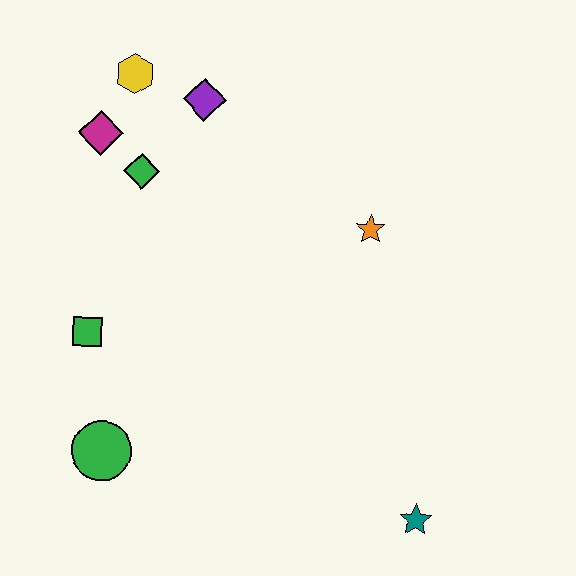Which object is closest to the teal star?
The orange star is closest to the teal star.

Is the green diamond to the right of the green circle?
Yes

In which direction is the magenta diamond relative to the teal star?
The magenta diamond is above the teal star.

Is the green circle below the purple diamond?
Yes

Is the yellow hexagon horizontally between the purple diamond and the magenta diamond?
Yes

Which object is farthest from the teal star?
The yellow hexagon is farthest from the teal star.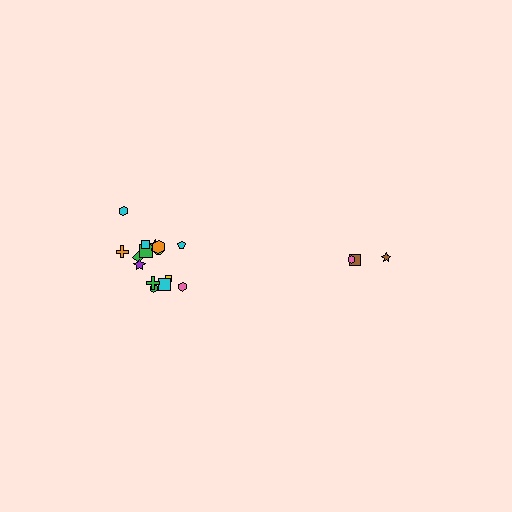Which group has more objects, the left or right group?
The left group.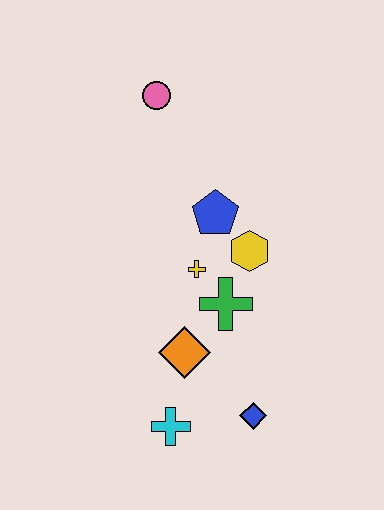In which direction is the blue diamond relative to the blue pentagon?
The blue diamond is below the blue pentagon.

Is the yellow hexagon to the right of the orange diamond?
Yes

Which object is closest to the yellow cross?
The green cross is closest to the yellow cross.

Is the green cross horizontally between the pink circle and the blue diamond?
Yes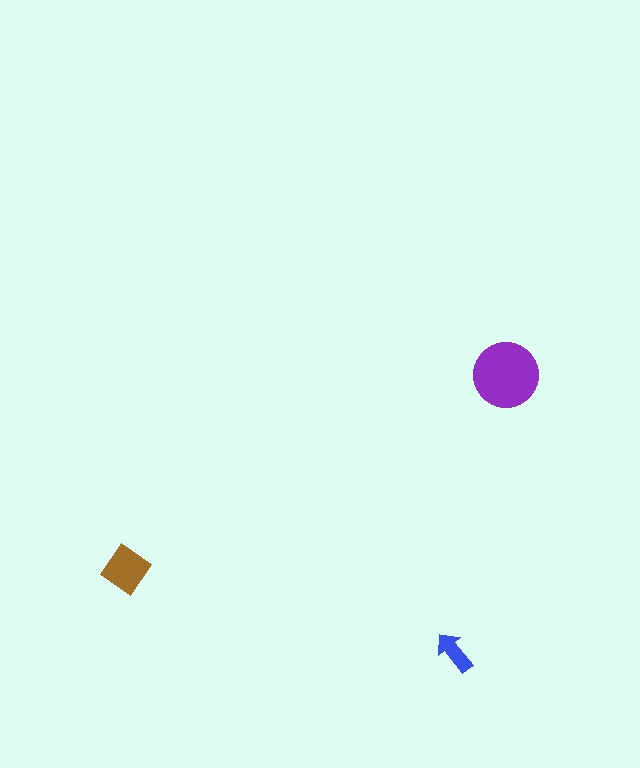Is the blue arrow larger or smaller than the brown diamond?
Smaller.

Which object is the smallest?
The blue arrow.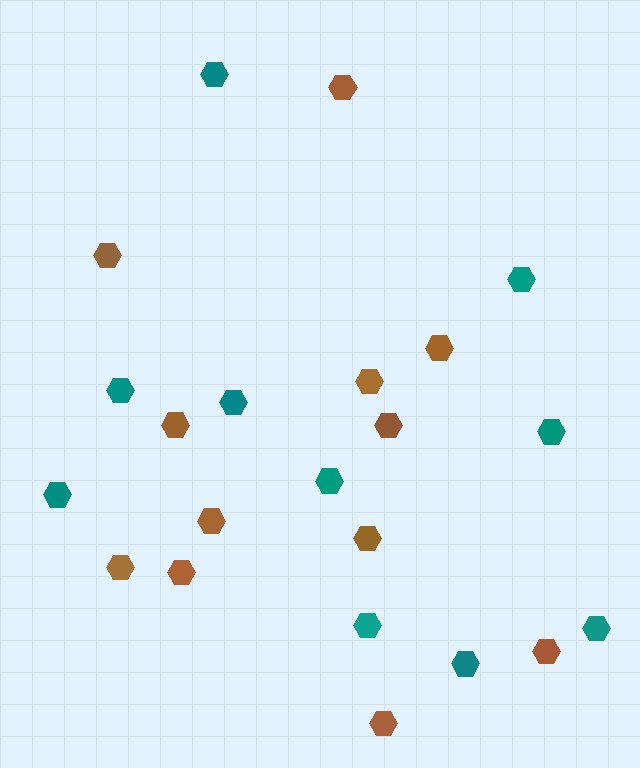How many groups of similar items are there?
There are 2 groups: one group of teal hexagons (10) and one group of brown hexagons (12).